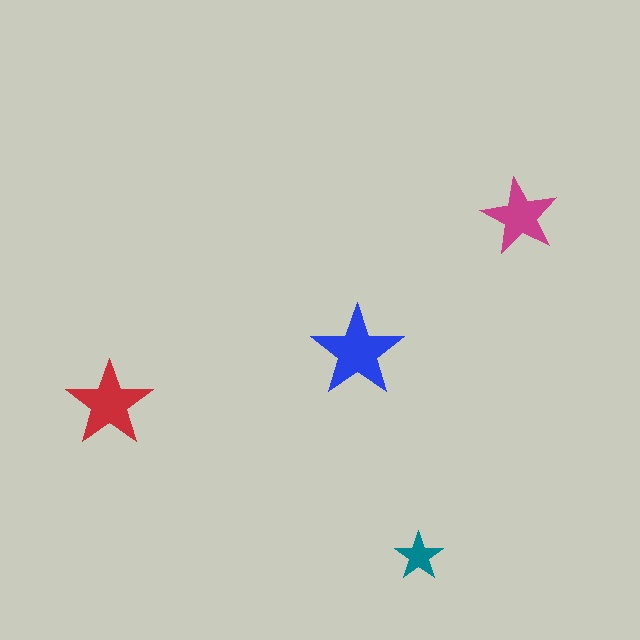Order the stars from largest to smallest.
the blue one, the red one, the magenta one, the teal one.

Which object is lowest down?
The teal star is bottommost.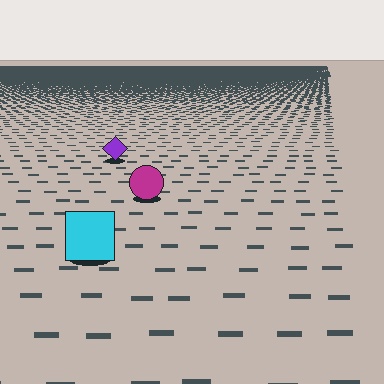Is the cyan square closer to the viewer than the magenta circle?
Yes. The cyan square is closer — you can tell from the texture gradient: the ground texture is coarser near it.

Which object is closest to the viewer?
The cyan square is closest. The texture marks near it are larger and more spread out.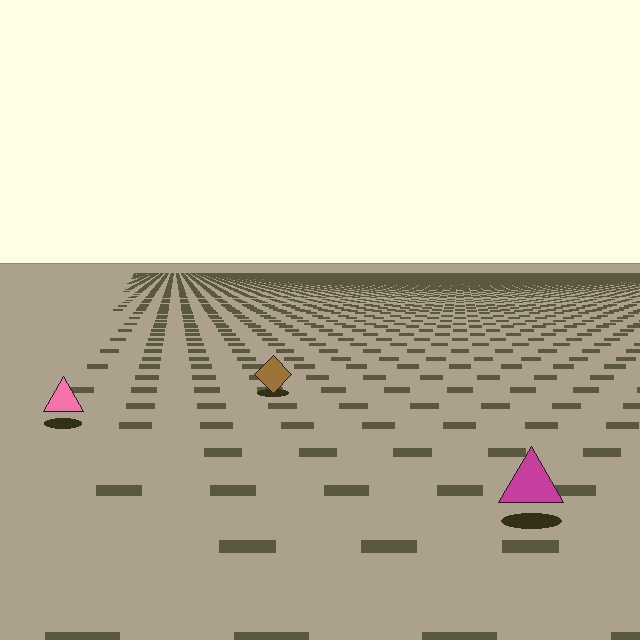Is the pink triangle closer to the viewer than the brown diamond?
Yes. The pink triangle is closer — you can tell from the texture gradient: the ground texture is coarser near it.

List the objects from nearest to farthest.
From nearest to farthest: the magenta triangle, the pink triangle, the brown diamond.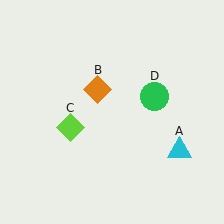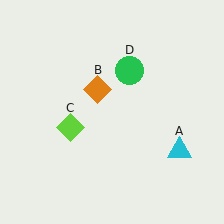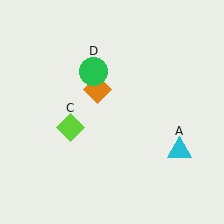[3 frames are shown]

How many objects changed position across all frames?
1 object changed position: green circle (object D).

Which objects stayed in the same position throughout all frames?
Cyan triangle (object A) and orange diamond (object B) and lime diamond (object C) remained stationary.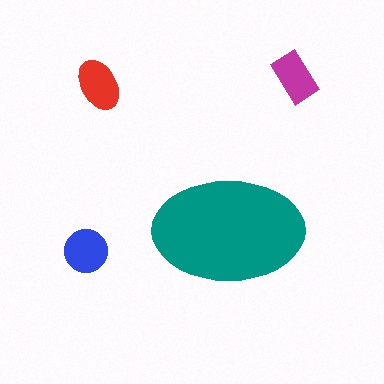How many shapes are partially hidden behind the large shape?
0 shapes are partially hidden.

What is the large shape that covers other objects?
A teal ellipse.